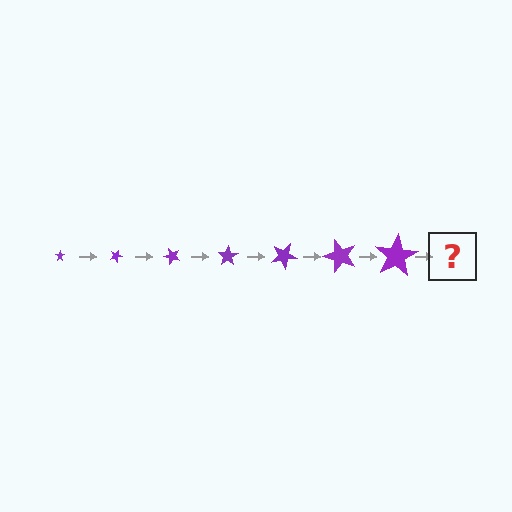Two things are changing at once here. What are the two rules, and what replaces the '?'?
The two rules are that the star grows larger each step and it rotates 25 degrees each step. The '?' should be a star, larger than the previous one and rotated 175 degrees from the start.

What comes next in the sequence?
The next element should be a star, larger than the previous one and rotated 175 degrees from the start.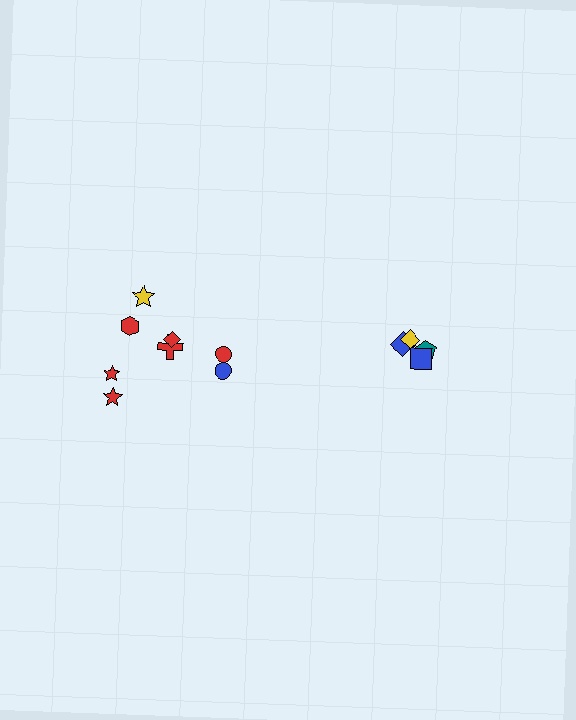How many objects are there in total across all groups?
There are 12 objects.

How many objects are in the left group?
There are 8 objects.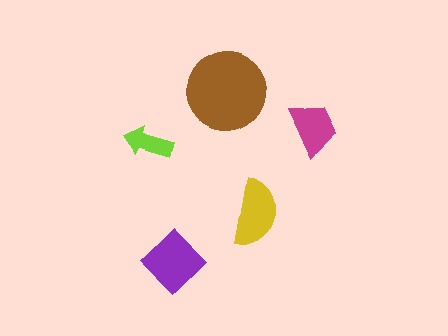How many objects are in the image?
There are 5 objects in the image.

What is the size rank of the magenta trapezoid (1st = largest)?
4th.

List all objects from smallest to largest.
The lime arrow, the magenta trapezoid, the yellow semicircle, the purple diamond, the brown circle.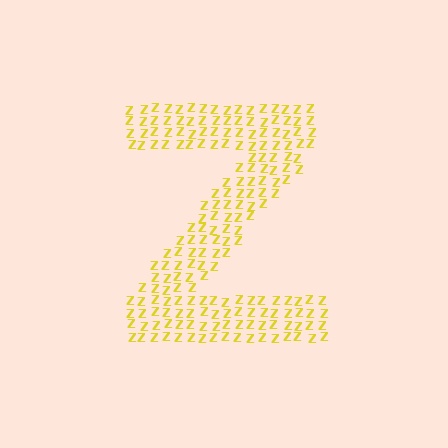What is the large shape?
The large shape is the letter Z.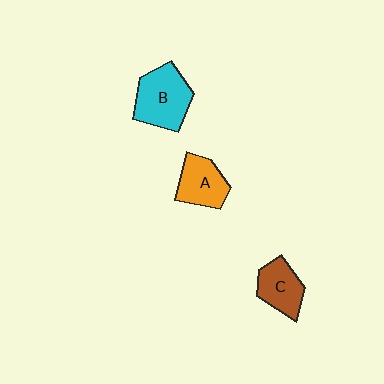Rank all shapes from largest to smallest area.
From largest to smallest: B (cyan), A (orange), C (brown).